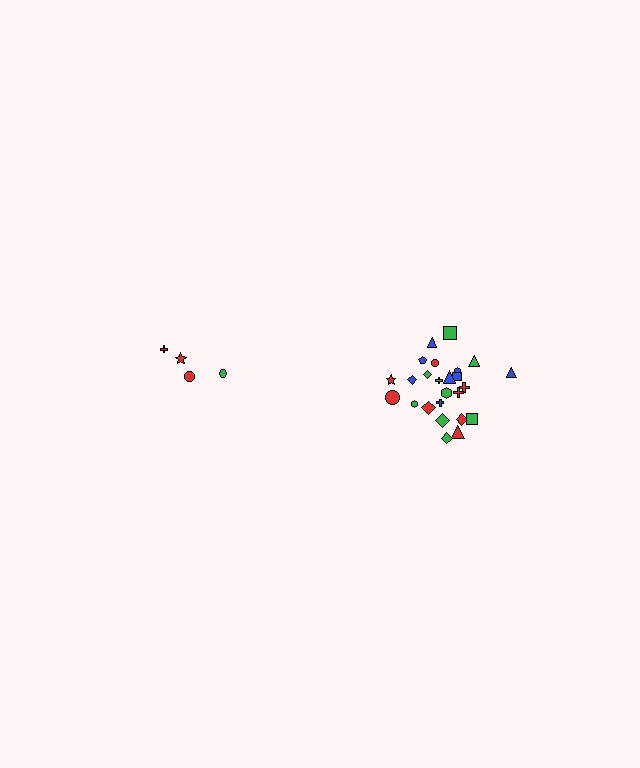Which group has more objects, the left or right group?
The right group.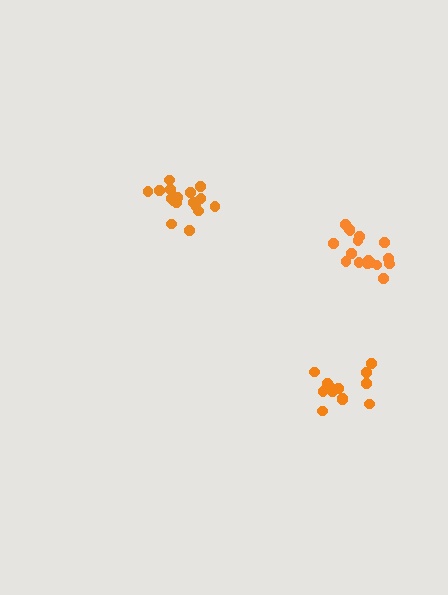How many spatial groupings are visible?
There are 3 spatial groupings.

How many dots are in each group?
Group 1: 17 dots, Group 2: 14 dots, Group 3: 18 dots (49 total).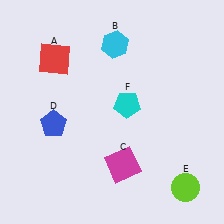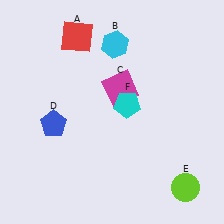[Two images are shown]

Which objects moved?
The objects that moved are: the red square (A), the magenta square (C).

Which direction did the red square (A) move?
The red square (A) moved right.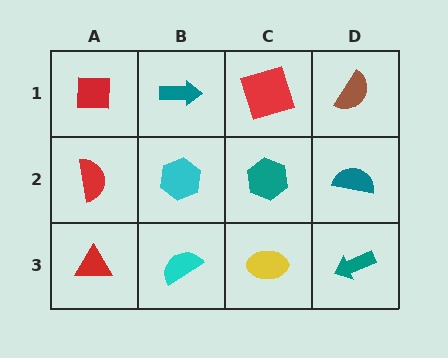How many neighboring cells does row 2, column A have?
3.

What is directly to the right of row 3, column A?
A cyan semicircle.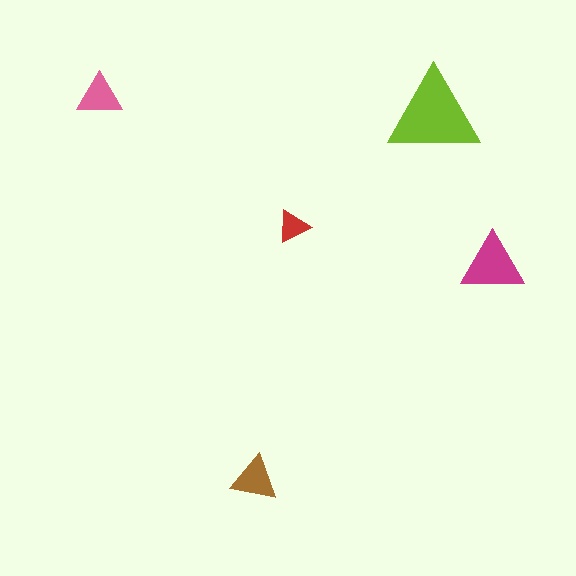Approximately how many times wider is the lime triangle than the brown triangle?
About 2 times wider.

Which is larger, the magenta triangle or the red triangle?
The magenta one.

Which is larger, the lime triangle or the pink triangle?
The lime one.